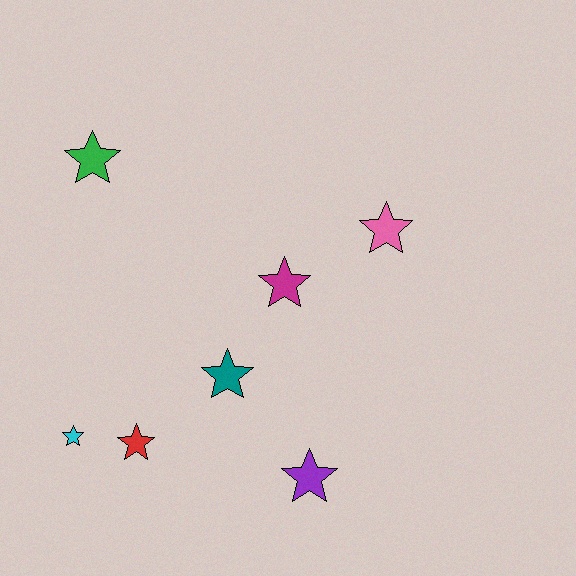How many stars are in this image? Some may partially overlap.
There are 7 stars.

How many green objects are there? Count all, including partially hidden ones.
There is 1 green object.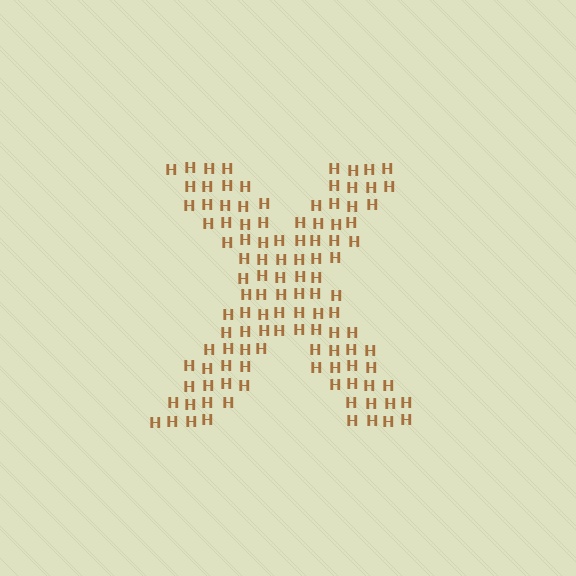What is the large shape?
The large shape is the letter X.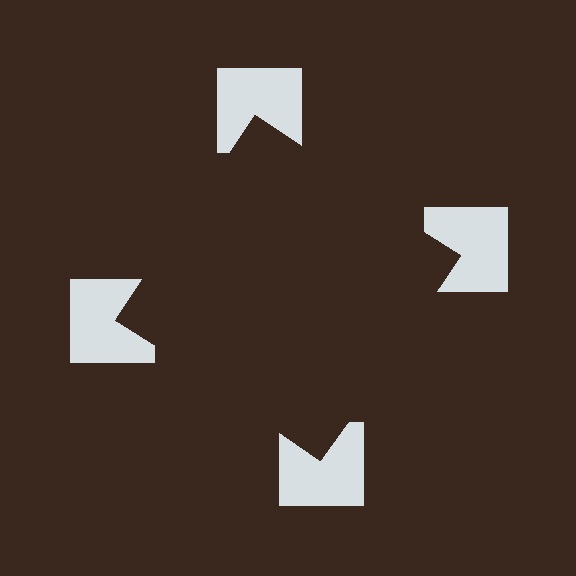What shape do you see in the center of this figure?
An illusory square — its edges are inferred from the aligned wedge cuts in the notched squares, not physically drawn.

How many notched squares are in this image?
There are 4 — one at each vertex of the illusory square.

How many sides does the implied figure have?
4 sides.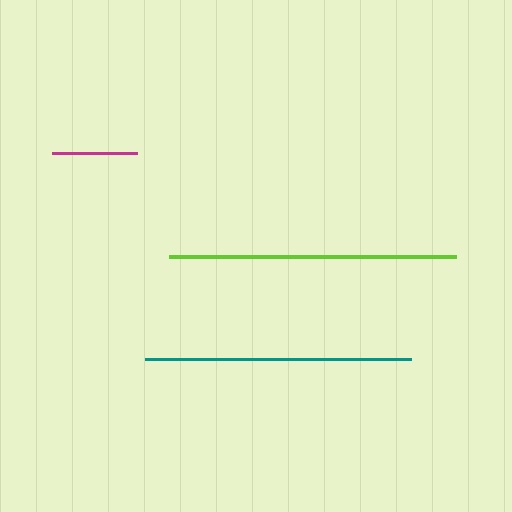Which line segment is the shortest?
The magenta line is the shortest at approximately 84 pixels.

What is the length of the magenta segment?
The magenta segment is approximately 84 pixels long.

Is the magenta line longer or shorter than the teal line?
The teal line is longer than the magenta line.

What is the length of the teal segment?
The teal segment is approximately 267 pixels long.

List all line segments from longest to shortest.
From longest to shortest: lime, teal, magenta.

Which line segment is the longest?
The lime line is the longest at approximately 287 pixels.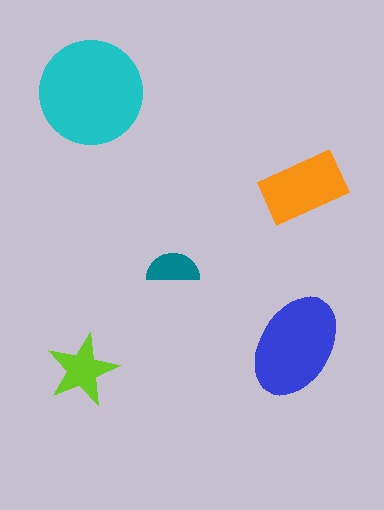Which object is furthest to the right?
The orange rectangle is rightmost.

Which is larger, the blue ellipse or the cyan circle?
The cyan circle.